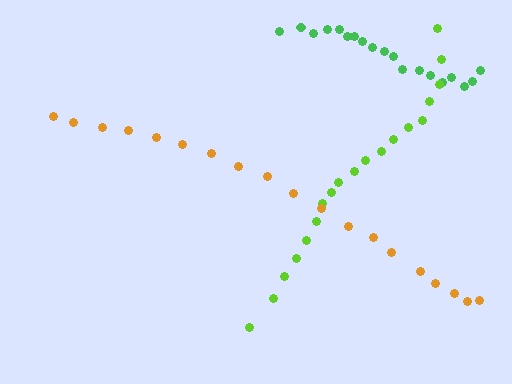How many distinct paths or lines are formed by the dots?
There are 3 distinct paths.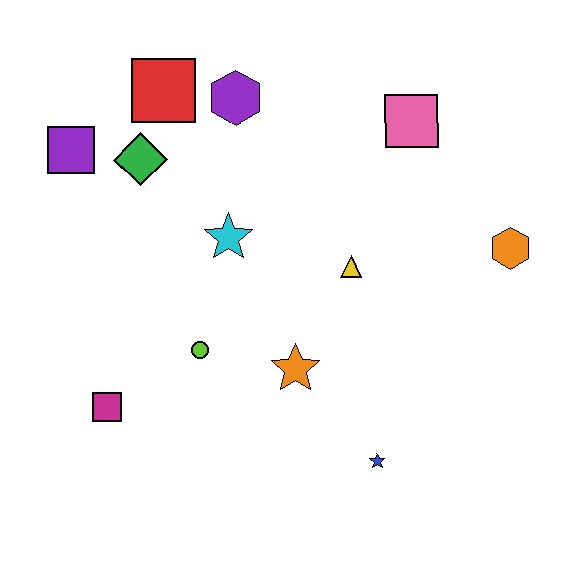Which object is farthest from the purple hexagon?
The blue star is farthest from the purple hexagon.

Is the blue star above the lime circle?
No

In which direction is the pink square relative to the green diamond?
The pink square is to the right of the green diamond.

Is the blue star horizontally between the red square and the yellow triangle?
No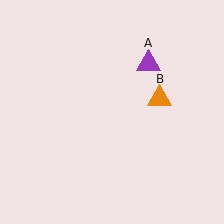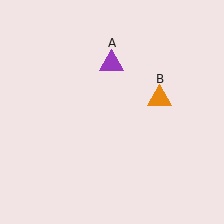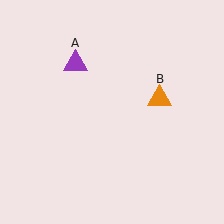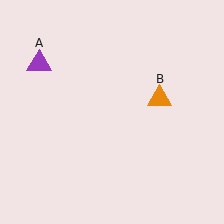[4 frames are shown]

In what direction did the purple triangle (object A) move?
The purple triangle (object A) moved left.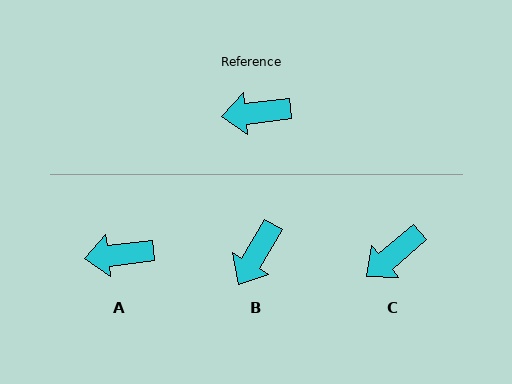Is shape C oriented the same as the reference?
No, it is off by about 34 degrees.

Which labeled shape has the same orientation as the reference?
A.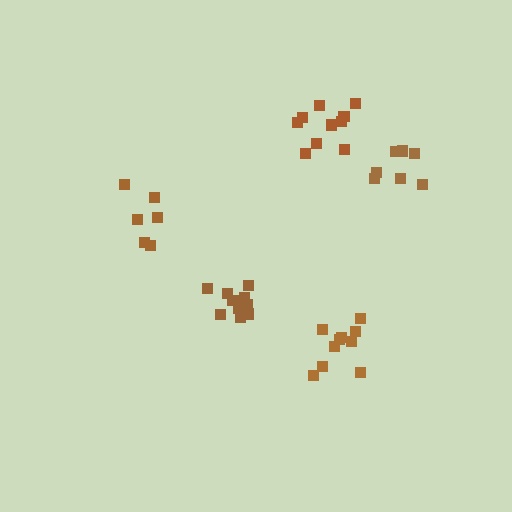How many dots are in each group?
Group 1: 7 dots, Group 2: 10 dots, Group 3: 11 dots, Group 4: 10 dots, Group 5: 6 dots (44 total).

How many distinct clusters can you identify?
There are 5 distinct clusters.